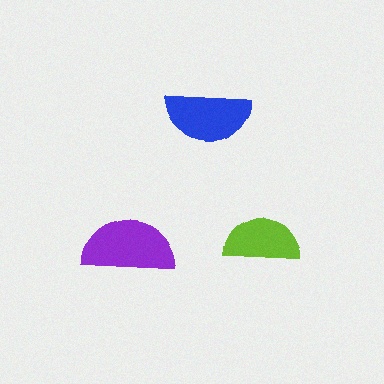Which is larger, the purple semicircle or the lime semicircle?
The purple one.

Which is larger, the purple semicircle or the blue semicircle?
The purple one.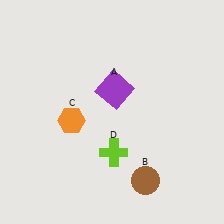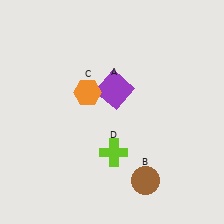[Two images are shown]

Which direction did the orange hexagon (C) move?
The orange hexagon (C) moved up.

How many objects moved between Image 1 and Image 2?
1 object moved between the two images.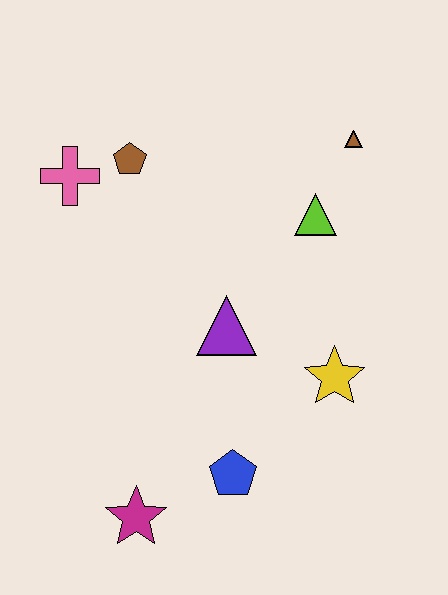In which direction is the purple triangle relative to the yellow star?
The purple triangle is to the left of the yellow star.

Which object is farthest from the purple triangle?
The brown triangle is farthest from the purple triangle.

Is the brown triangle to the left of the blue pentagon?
No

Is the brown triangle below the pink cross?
No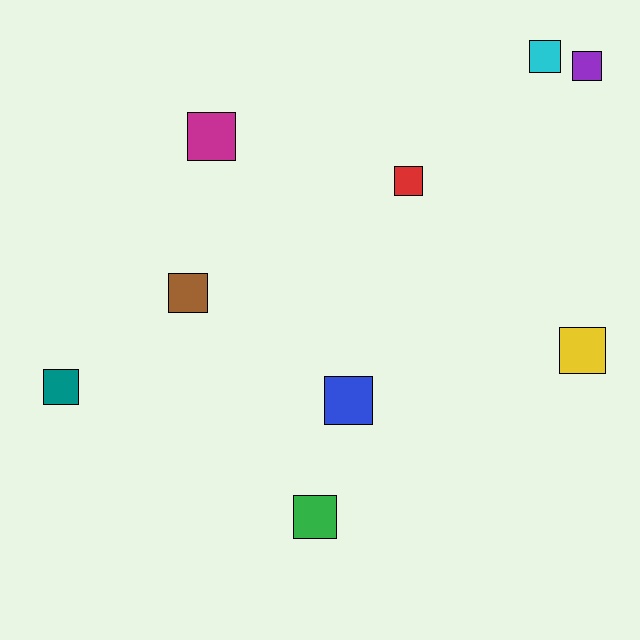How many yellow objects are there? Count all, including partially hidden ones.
There is 1 yellow object.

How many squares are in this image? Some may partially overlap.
There are 9 squares.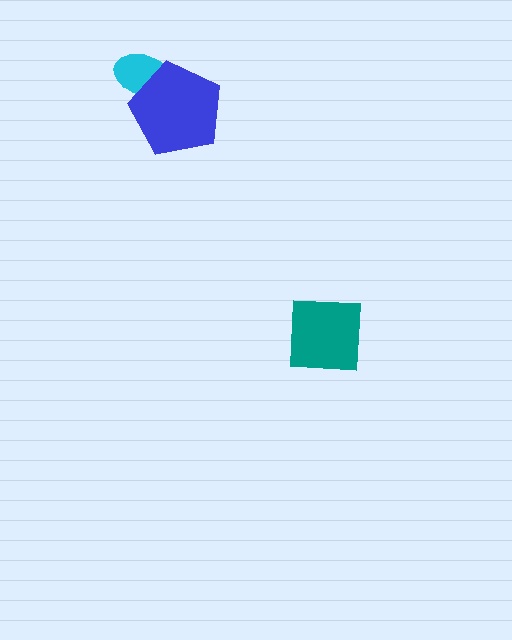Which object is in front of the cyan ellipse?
The blue pentagon is in front of the cyan ellipse.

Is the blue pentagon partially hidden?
No, no other shape covers it.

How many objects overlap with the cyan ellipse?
1 object overlaps with the cyan ellipse.